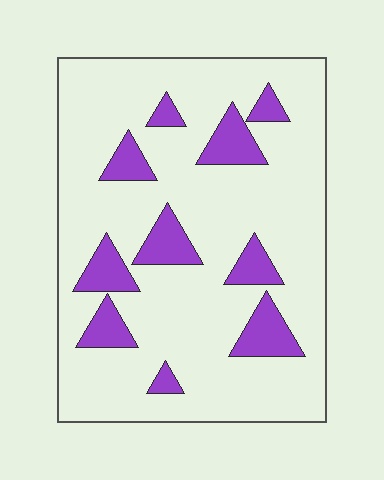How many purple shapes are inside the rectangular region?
10.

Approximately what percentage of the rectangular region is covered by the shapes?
Approximately 15%.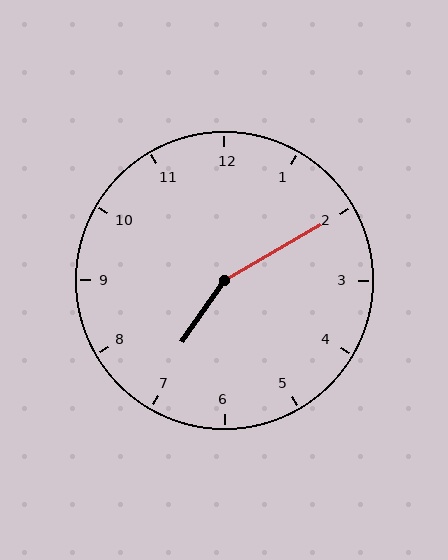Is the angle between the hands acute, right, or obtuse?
It is obtuse.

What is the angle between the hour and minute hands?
Approximately 155 degrees.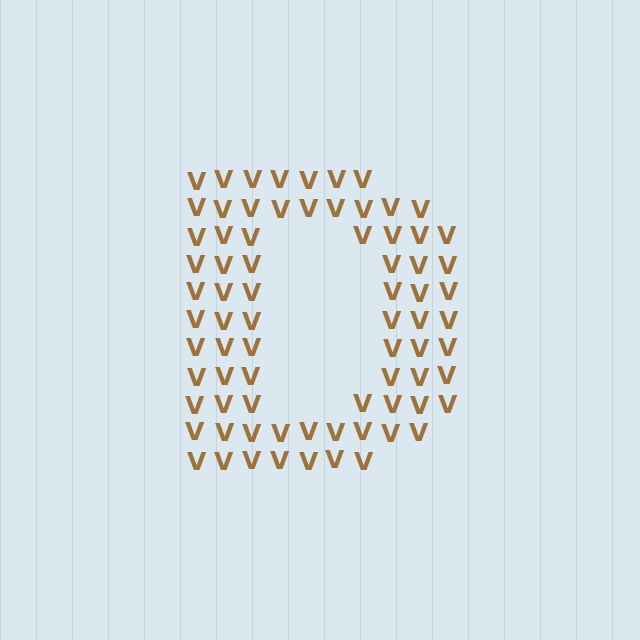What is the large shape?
The large shape is the letter D.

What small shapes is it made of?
It is made of small letter V's.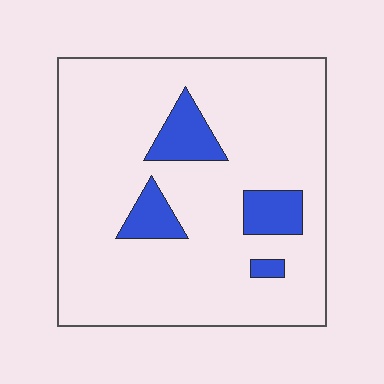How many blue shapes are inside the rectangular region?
4.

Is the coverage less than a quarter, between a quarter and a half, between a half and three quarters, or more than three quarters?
Less than a quarter.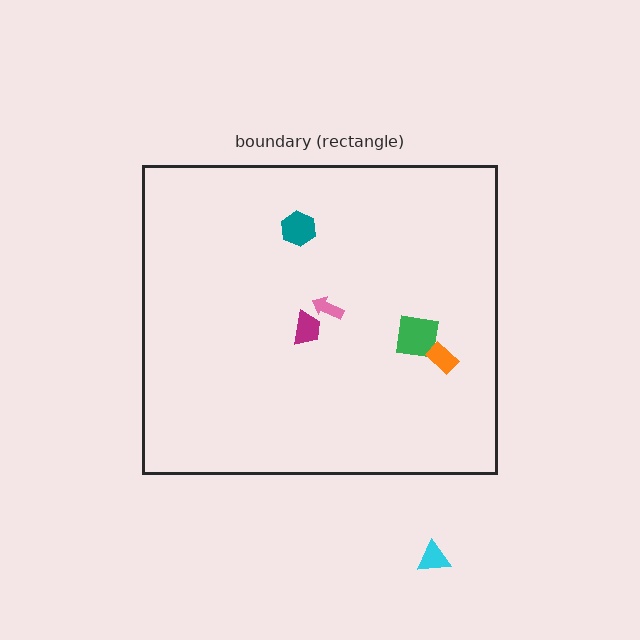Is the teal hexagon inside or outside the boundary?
Inside.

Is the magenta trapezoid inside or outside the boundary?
Inside.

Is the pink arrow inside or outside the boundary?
Inside.